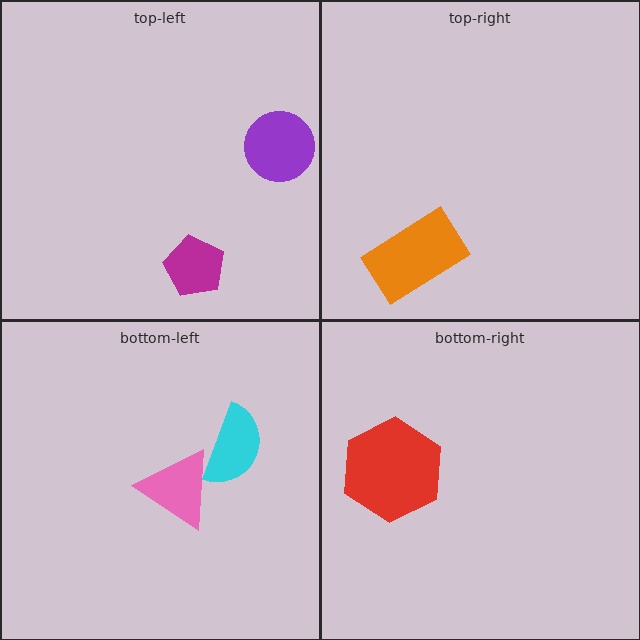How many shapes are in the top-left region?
2.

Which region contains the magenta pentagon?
The top-left region.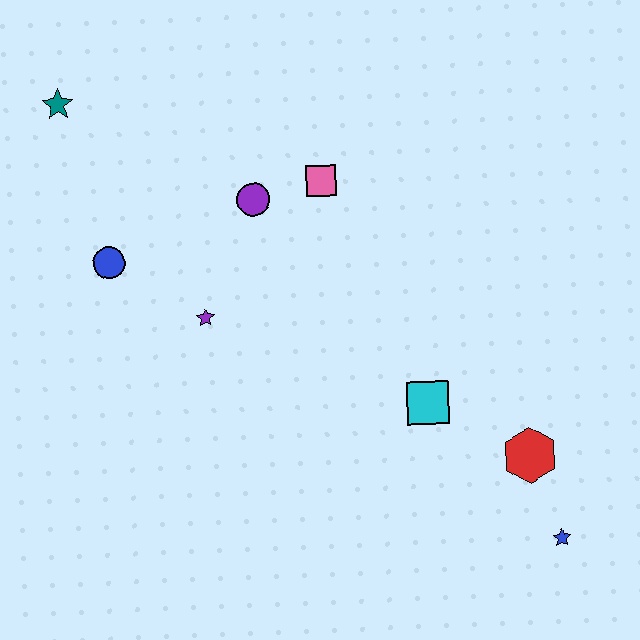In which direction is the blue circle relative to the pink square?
The blue circle is to the left of the pink square.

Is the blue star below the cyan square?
Yes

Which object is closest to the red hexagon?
The blue star is closest to the red hexagon.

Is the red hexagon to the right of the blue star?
No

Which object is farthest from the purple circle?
The blue star is farthest from the purple circle.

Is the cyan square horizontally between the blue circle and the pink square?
No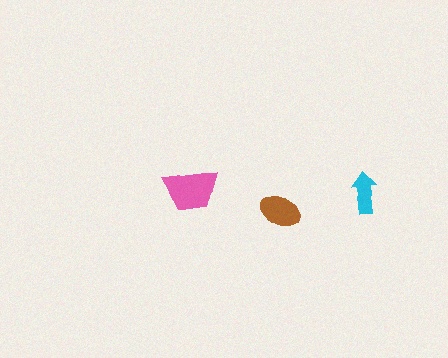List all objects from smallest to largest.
The cyan arrow, the brown ellipse, the pink trapezoid.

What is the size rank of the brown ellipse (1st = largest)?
2nd.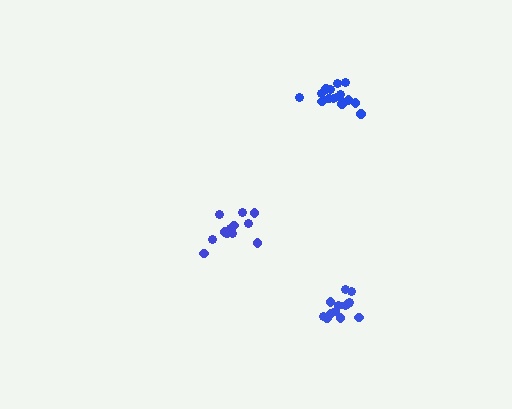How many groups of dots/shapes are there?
There are 3 groups.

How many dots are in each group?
Group 1: 16 dots, Group 2: 12 dots, Group 3: 13 dots (41 total).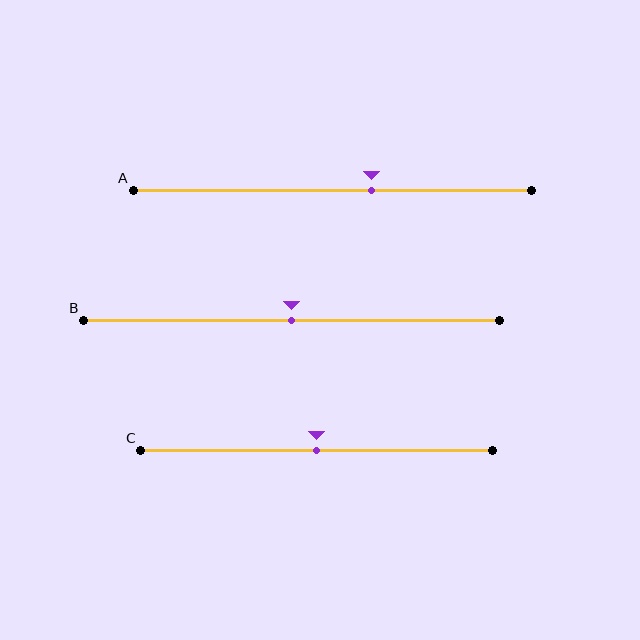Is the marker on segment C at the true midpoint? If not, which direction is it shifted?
Yes, the marker on segment C is at the true midpoint.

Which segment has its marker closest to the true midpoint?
Segment B has its marker closest to the true midpoint.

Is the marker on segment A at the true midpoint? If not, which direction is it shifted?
No, the marker on segment A is shifted to the right by about 10% of the segment length.